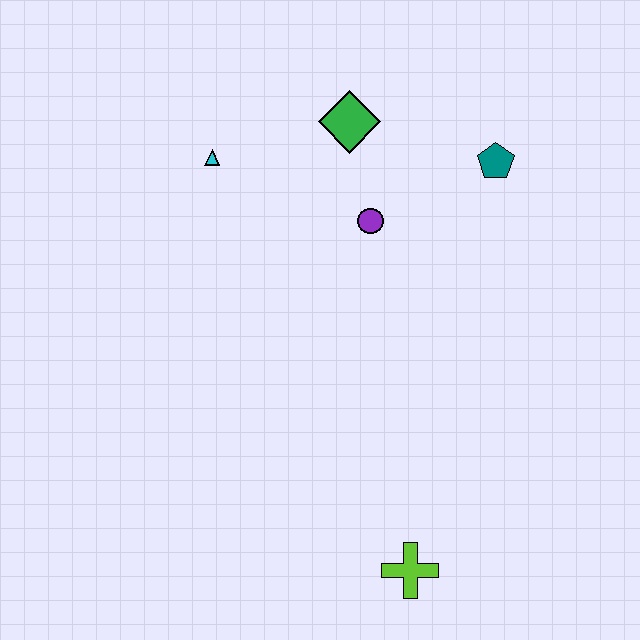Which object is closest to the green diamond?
The purple circle is closest to the green diamond.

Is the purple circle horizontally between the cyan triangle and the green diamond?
No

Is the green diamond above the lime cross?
Yes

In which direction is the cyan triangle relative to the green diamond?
The cyan triangle is to the left of the green diamond.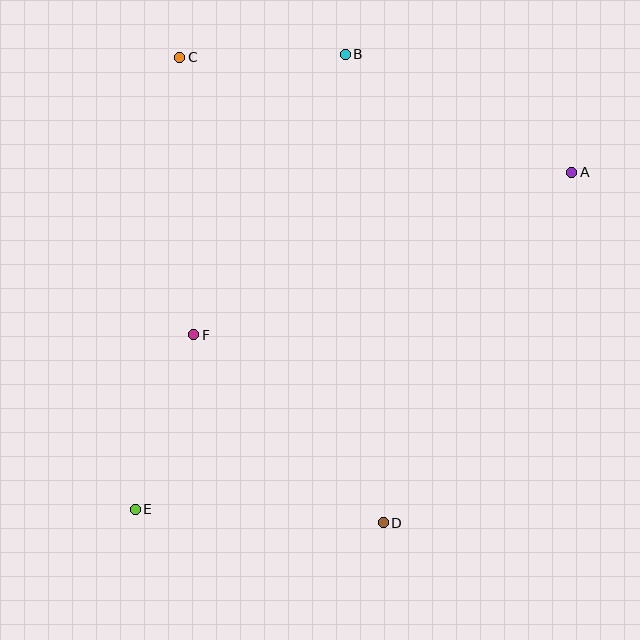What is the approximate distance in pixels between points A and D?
The distance between A and D is approximately 398 pixels.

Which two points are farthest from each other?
Points A and E are farthest from each other.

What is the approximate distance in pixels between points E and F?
The distance between E and F is approximately 184 pixels.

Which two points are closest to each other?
Points B and C are closest to each other.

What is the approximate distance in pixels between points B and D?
The distance between B and D is approximately 470 pixels.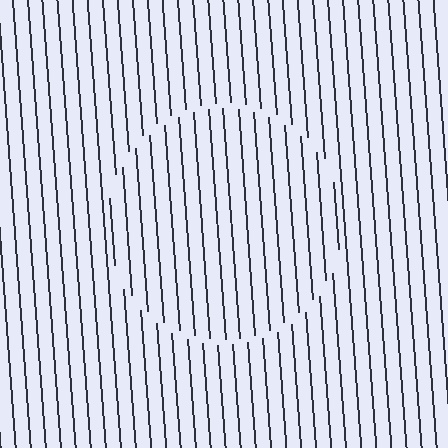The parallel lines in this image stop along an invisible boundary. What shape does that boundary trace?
An illusory circle. The interior of the shape contains the same grating, shifted by half a period — the contour is defined by the phase discontinuity where line-ends from the inner and outer gratings abut.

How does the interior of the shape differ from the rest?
The interior of the shape contains the same grating, shifted by half a period — the contour is defined by the phase discontinuity where line-ends from the inner and outer gratings abut.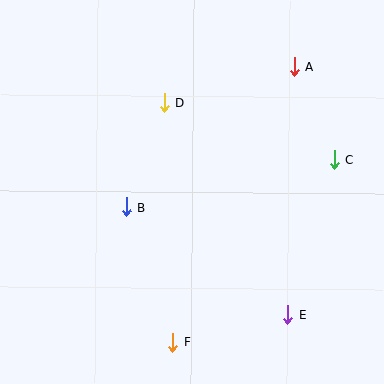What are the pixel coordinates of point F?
Point F is at (173, 342).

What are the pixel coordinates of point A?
Point A is at (294, 67).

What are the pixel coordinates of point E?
Point E is at (288, 314).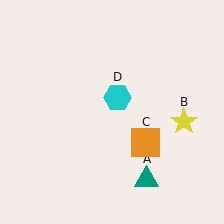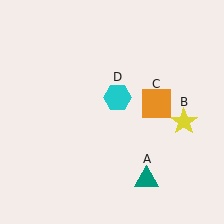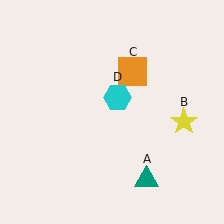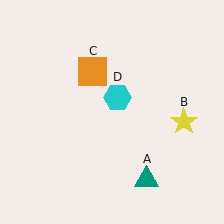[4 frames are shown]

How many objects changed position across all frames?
1 object changed position: orange square (object C).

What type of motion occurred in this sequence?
The orange square (object C) rotated counterclockwise around the center of the scene.